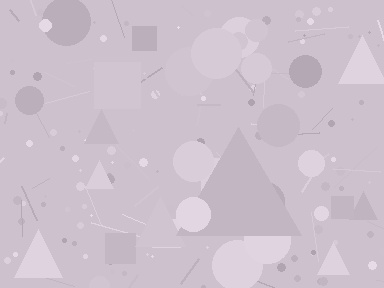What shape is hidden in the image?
A triangle is hidden in the image.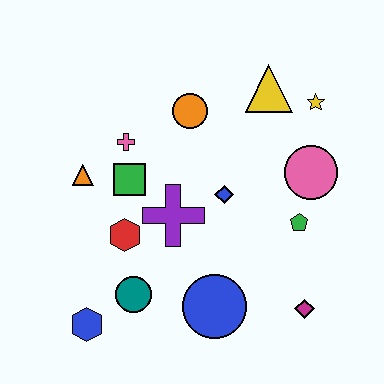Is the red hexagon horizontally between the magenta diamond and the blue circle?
No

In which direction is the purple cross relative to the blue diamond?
The purple cross is to the left of the blue diamond.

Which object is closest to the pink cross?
The green square is closest to the pink cross.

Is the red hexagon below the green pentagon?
Yes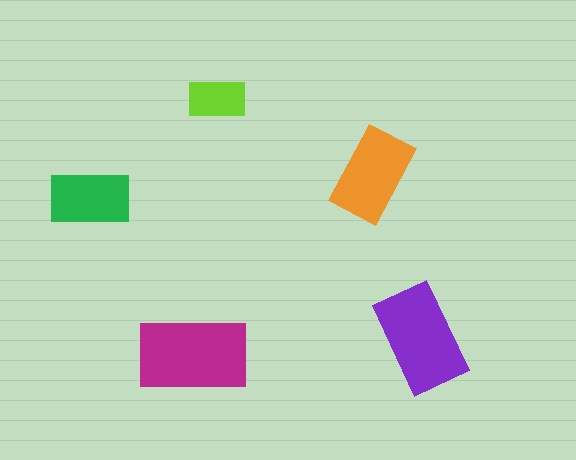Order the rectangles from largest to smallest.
the magenta one, the purple one, the orange one, the green one, the lime one.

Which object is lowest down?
The magenta rectangle is bottommost.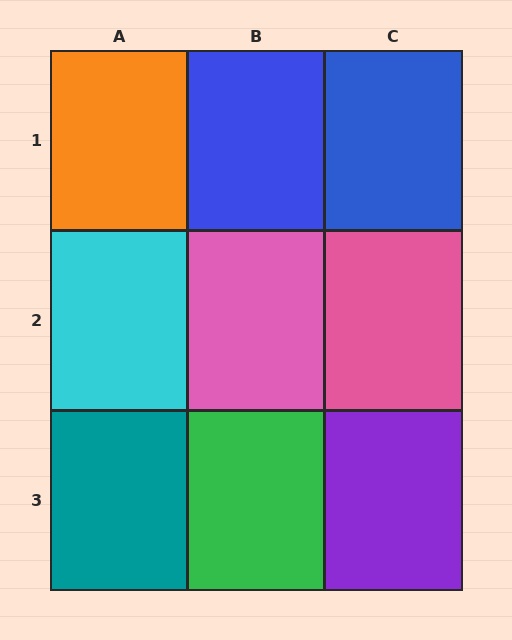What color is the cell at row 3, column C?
Purple.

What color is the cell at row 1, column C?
Blue.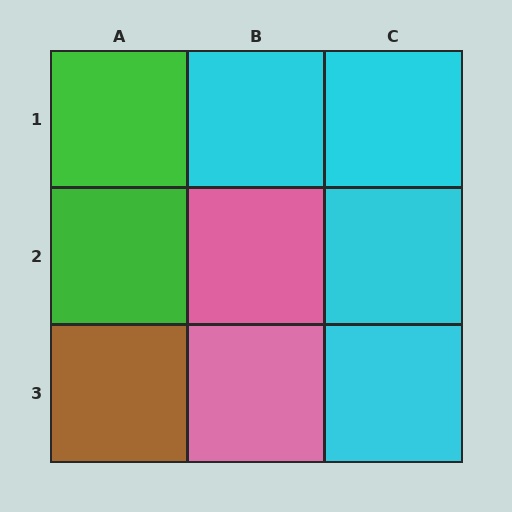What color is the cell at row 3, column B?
Pink.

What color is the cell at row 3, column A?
Brown.